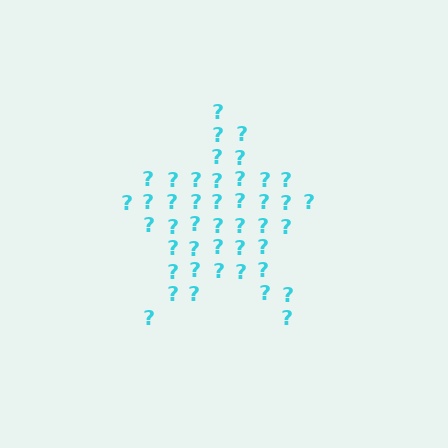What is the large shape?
The large shape is a star.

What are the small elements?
The small elements are question marks.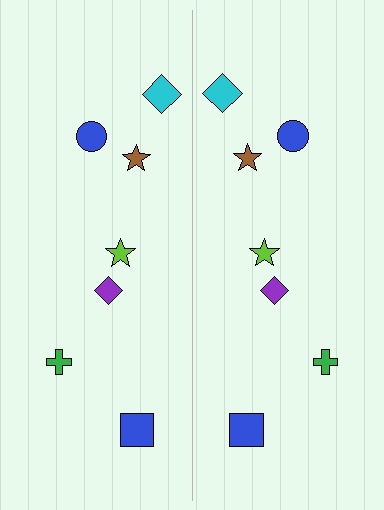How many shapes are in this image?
There are 14 shapes in this image.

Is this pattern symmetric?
Yes, this pattern has bilateral (reflection) symmetry.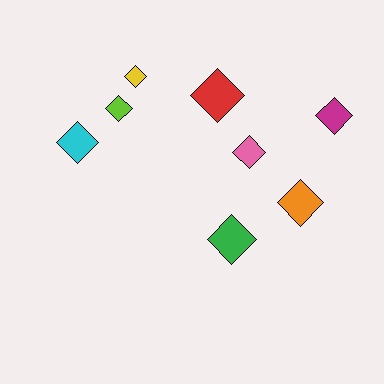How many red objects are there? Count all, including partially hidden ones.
There is 1 red object.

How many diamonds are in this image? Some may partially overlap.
There are 8 diamonds.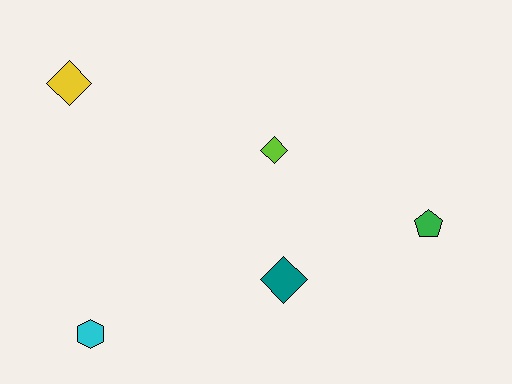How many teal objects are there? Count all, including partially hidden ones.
There is 1 teal object.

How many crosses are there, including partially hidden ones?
There are no crosses.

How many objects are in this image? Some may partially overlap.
There are 5 objects.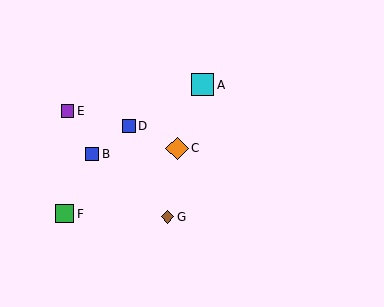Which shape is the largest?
The orange diamond (labeled C) is the largest.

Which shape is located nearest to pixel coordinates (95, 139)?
The blue square (labeled B) at (92, 154) is nearest to that location.